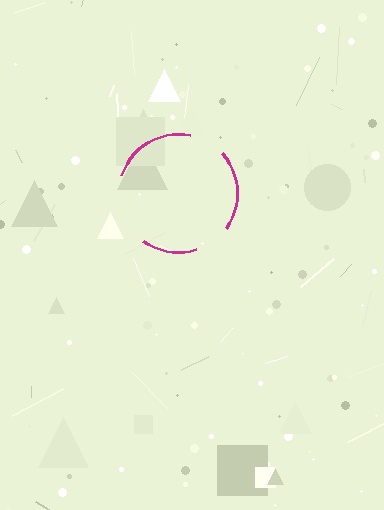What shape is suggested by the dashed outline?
The dashed outline suggests a circle.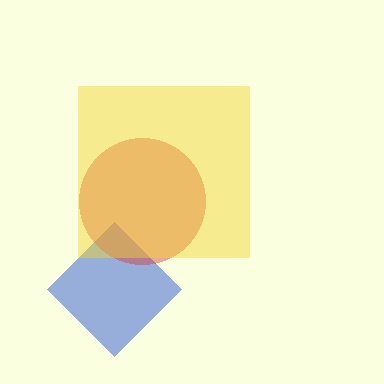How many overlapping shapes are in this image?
There are 3 overlapping shapes in the image.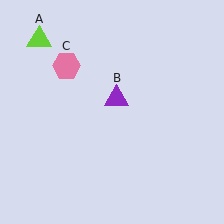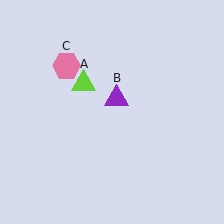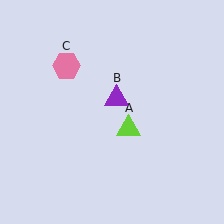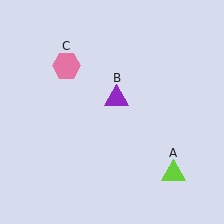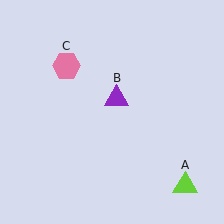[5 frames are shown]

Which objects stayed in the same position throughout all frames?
Purple triangle (object B) and pink hexagon (object C) remained stationary.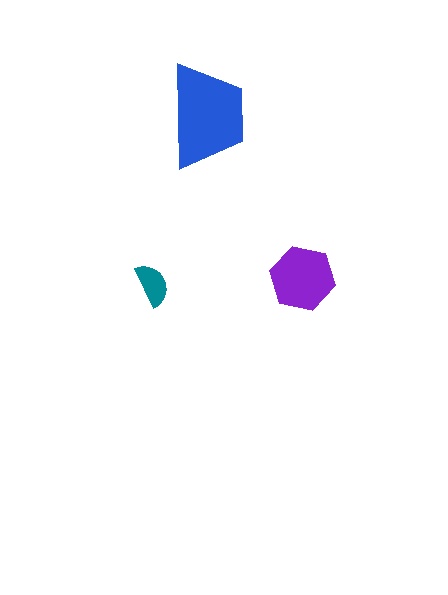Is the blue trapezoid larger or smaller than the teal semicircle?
Larger.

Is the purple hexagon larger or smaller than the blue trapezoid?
Smaller.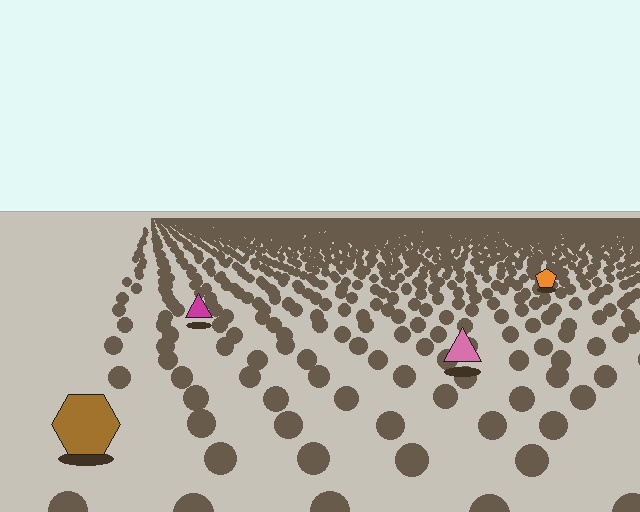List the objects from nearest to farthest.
From nearest to farthest: the brown hexagon, the pink triangle, the magenta triangle, the orange pentagon.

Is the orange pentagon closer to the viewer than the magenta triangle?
No. The magenta triangle is closer — you can tell from the texture gradient: the ground texture is coarser near it.